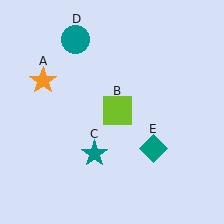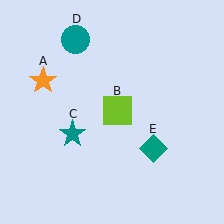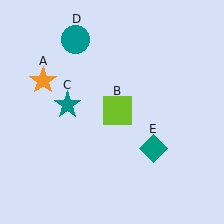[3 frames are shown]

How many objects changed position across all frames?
1 object changed position: teal star (object C).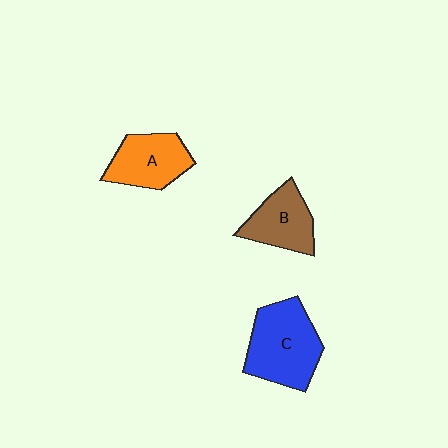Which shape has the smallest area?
Shape B (brown).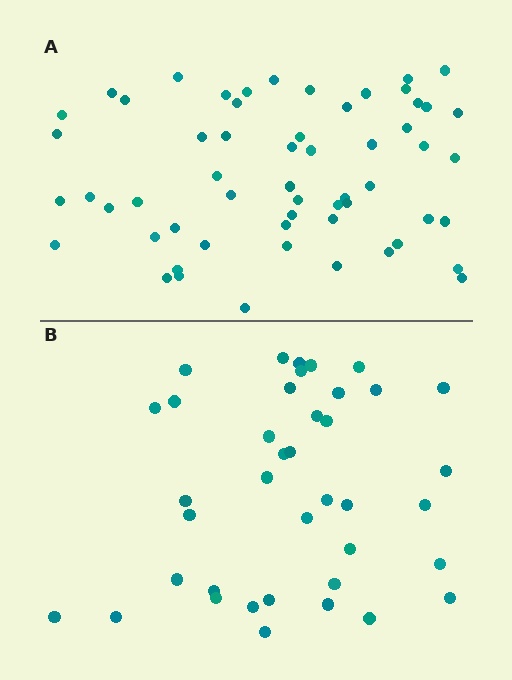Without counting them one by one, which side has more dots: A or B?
Region A (the top region) has more dots.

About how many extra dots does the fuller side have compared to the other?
Region A has approximately 20 more dots than region B.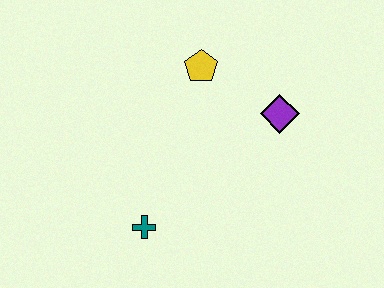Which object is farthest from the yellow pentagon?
The teal cross is farthest from the yellow pentagon.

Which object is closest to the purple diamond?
The yellow pentagon is closest to the purple diamond.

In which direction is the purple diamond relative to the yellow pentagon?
The purple diamond is to the right of the yellow pentagon.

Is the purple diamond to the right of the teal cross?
Yes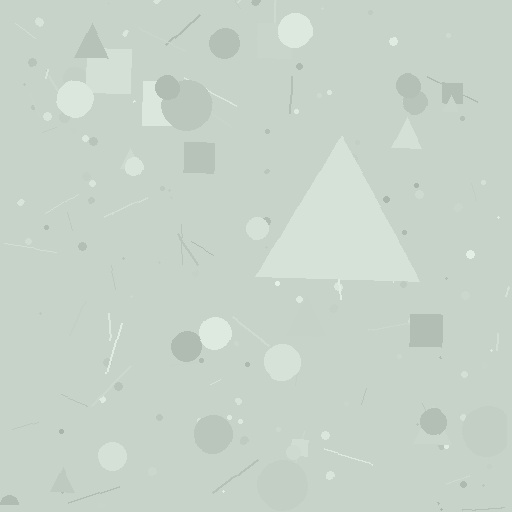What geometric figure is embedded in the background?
A triangle is embedded in the background.